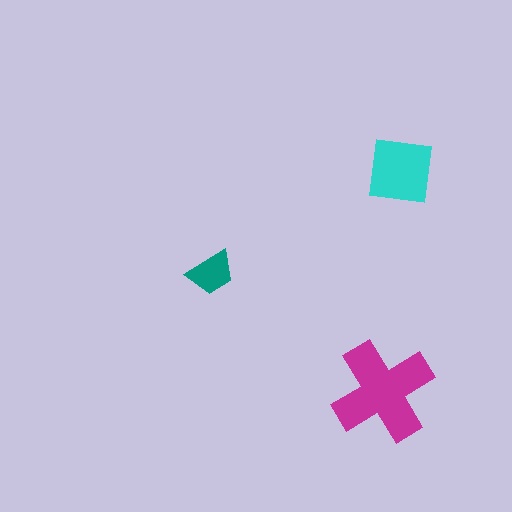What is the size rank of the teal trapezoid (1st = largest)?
3rd.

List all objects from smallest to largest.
The teal trapezoid, the cyan square, the magenta cross.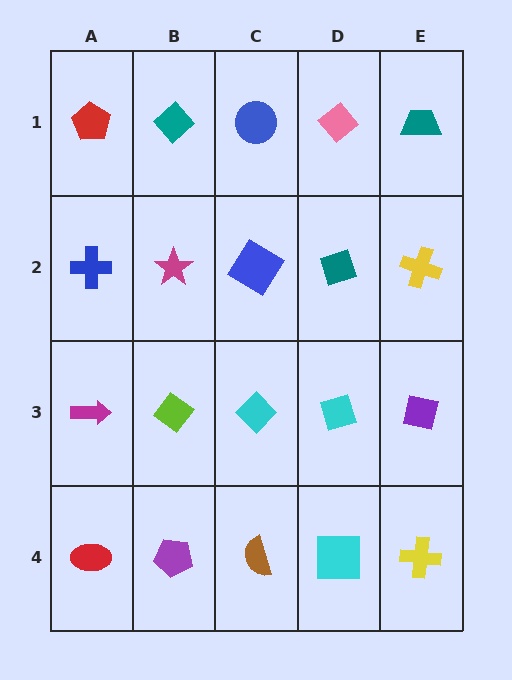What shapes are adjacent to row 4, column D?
A cyan diamond (row 3, column D), a brown semicircle (row 4, column C), a yellow cross (row 4, column E).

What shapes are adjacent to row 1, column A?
A blue cross (row 2, column A), a teal diamond (row 1, column B).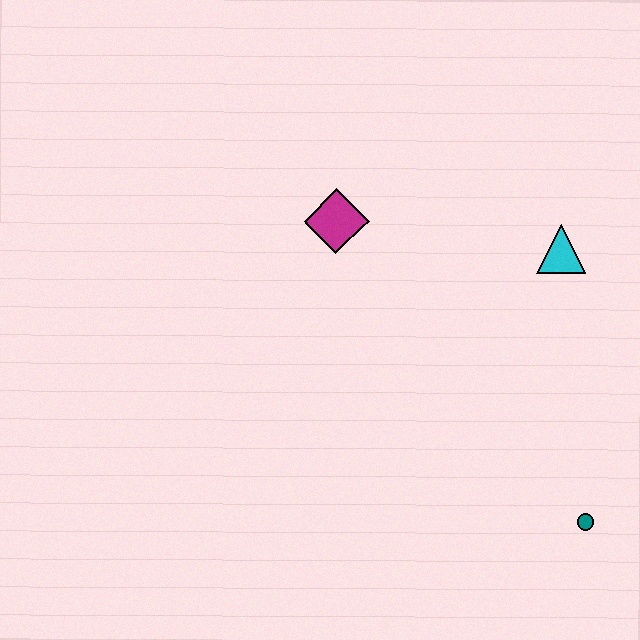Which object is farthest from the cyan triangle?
The teal circle is farthest from the cyan triangle.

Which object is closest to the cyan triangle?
The magenta diamond is closest to the cyan triangle.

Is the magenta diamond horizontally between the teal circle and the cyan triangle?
No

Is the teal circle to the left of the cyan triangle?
No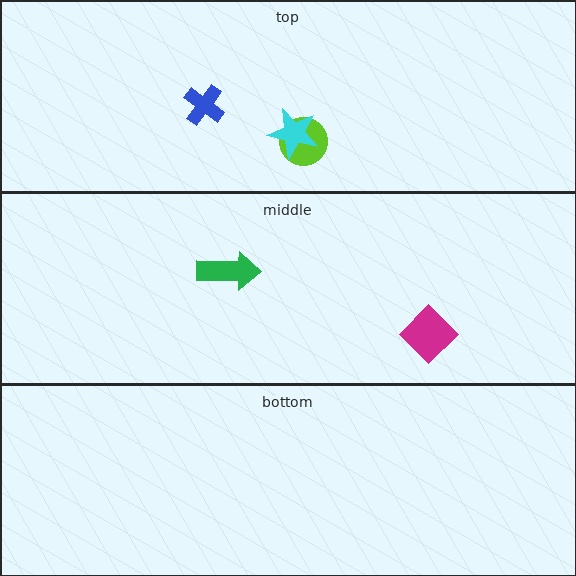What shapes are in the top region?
The blue cross, the lime circle, the cyan star.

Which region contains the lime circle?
The top region.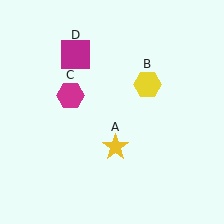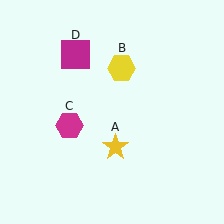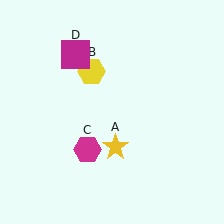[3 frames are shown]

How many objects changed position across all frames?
2 objects changed position: yellow hexagon (object B), magenta hexagon (object C).